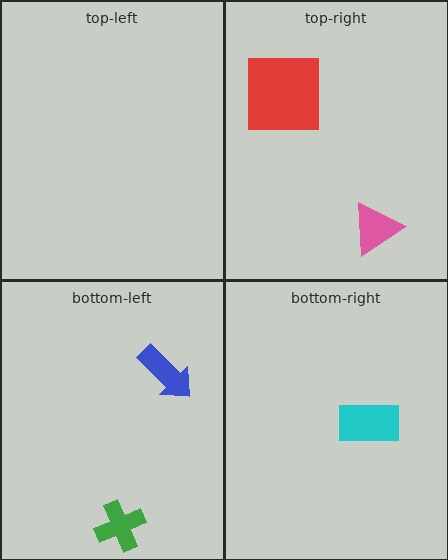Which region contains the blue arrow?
The bottom-left region.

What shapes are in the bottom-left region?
The blue arrow, the green cross.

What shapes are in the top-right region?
The pink triangle, the red square.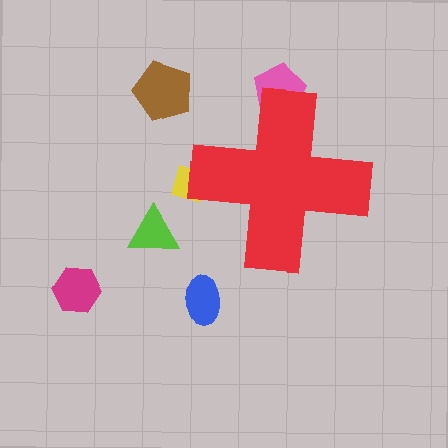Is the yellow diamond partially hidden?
Yes, the yellow diamond is partially hidden behind the red cross.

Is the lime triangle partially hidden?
No, the lime triangle is fully visible.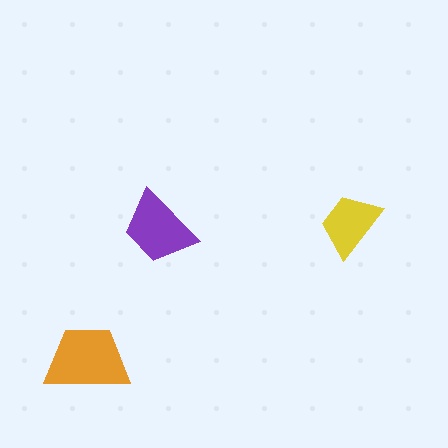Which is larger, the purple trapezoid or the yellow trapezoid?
The purple one.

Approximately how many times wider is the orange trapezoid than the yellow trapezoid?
About 1.5 times wider.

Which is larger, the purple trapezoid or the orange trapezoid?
The orange one.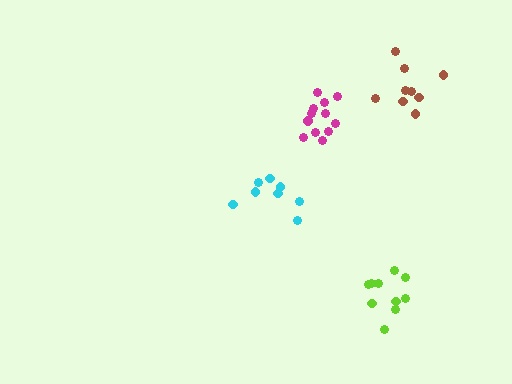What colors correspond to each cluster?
The clusters are colored: magenta, lime, cyan, brown.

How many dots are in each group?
Group 1: 12 dots, Group 2: 10 dots, Group 3: 8 dots, Group 4: 9 dots (39 total).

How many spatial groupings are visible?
There are 4 spatial groupings.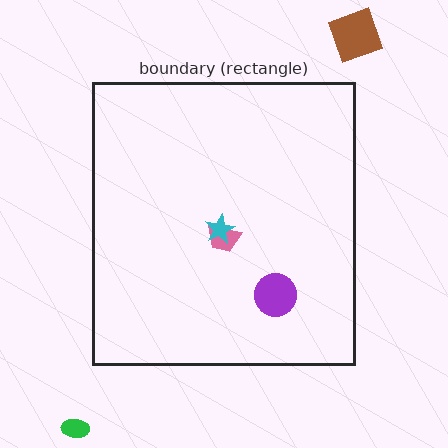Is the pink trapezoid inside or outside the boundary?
Inside.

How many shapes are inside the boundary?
3 inside, 2 outside.